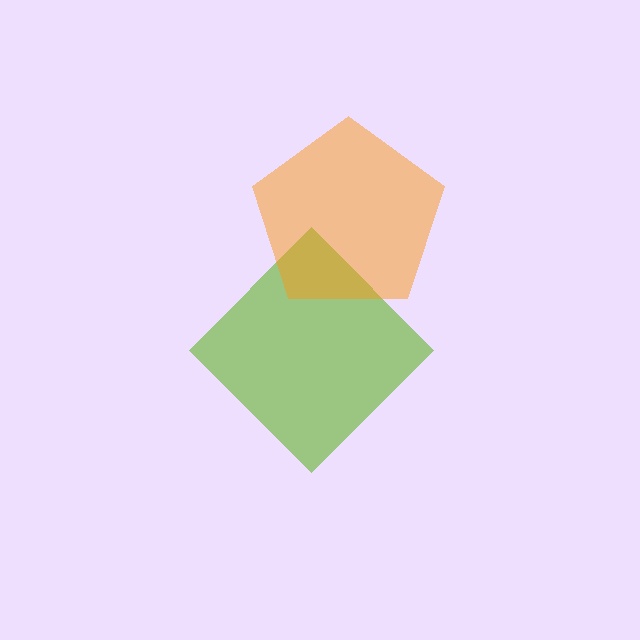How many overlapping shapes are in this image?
There are 2 overlapping shapes in the image.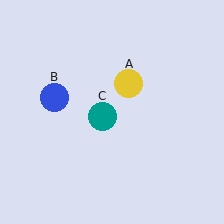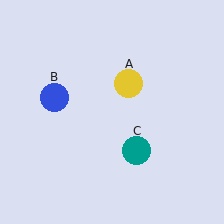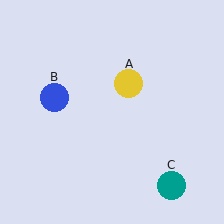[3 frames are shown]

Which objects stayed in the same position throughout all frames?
Yellow circle (object A) and blue circle (object B) remained stationary.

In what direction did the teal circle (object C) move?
The teal circle (object C) moved down and to the right.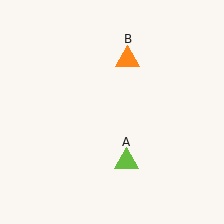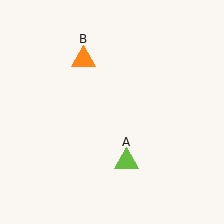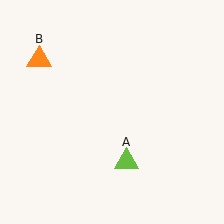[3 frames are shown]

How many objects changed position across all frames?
1 object changed position: orange triangle (object B).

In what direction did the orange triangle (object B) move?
The orange triangle (object B) moved left.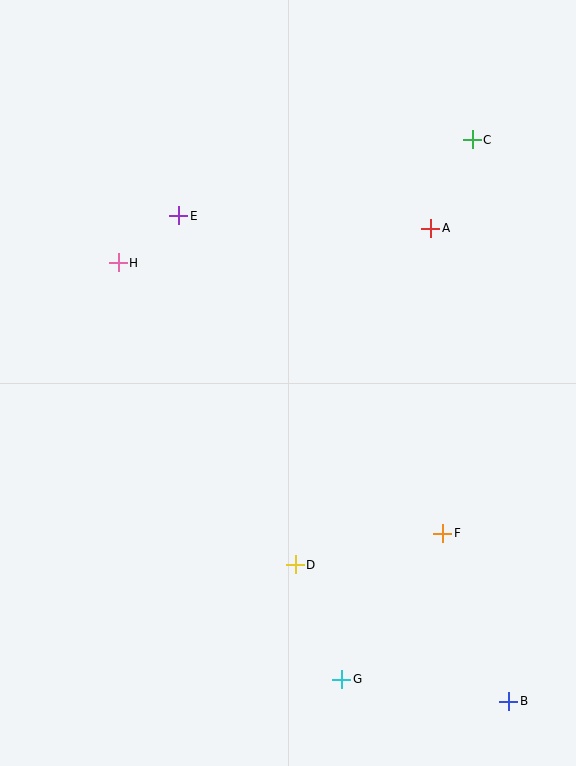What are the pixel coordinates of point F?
Point F is at (443, 533).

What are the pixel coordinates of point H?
Point H is at (118, 263).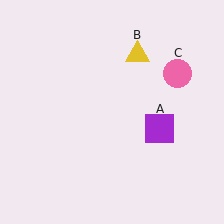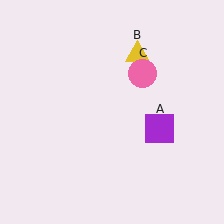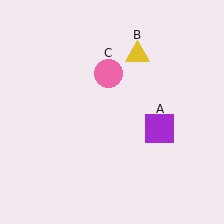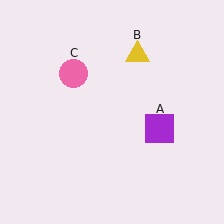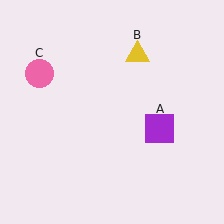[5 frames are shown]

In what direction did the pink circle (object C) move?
The pink circle (object C) moved left.